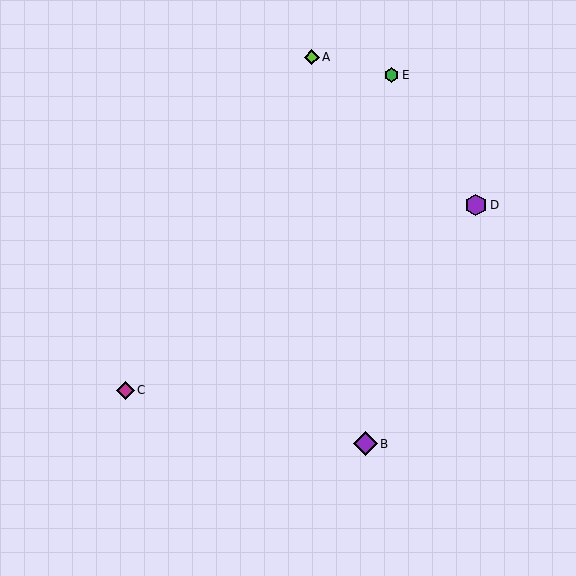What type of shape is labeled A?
Shape A is a lime diamond.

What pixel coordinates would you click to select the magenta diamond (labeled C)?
Click at (125, 390) to select the magenta diamond C.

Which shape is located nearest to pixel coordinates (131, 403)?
The magenta diamond (labeled C) at (125, 390) is nearest to that location.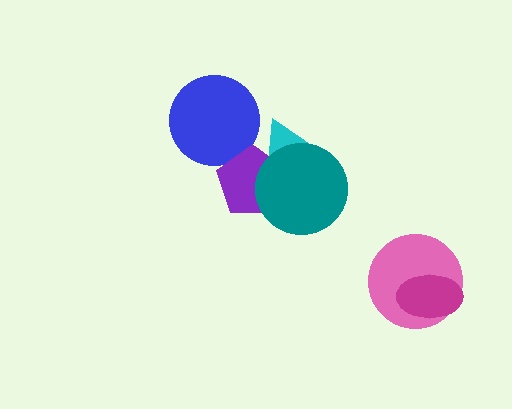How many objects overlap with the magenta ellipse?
1 object overlaps with the magenta ellipse.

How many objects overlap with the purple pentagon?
3 objects overlap with the purple pentagon.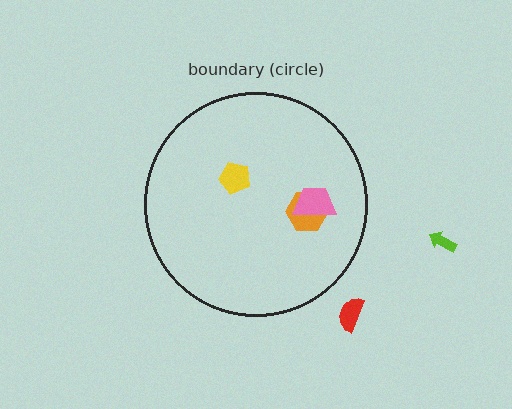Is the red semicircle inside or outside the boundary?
Outside.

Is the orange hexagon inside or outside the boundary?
Inside.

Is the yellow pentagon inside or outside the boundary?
Inside.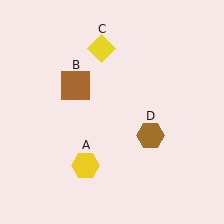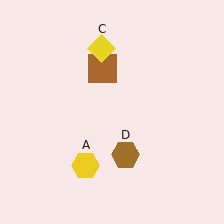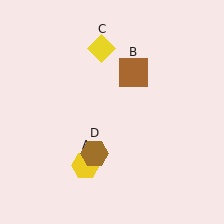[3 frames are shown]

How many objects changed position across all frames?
2 objects changed position: brown square (object B), brown hexagon (object D).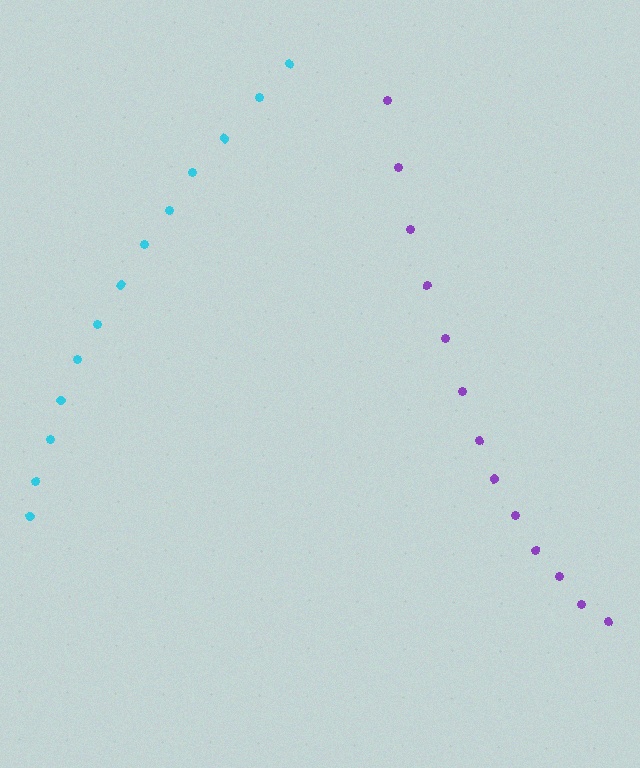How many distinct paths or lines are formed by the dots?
There are 2 distinct paths.